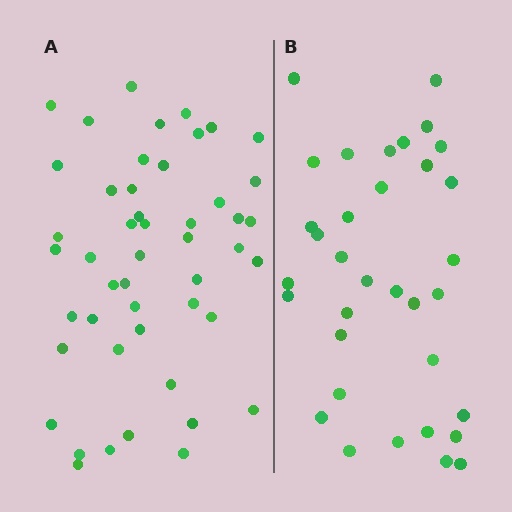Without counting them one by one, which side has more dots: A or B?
Region A (the left region) has more dots.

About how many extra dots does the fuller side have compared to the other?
Region A has approximately 15 more dots than region B.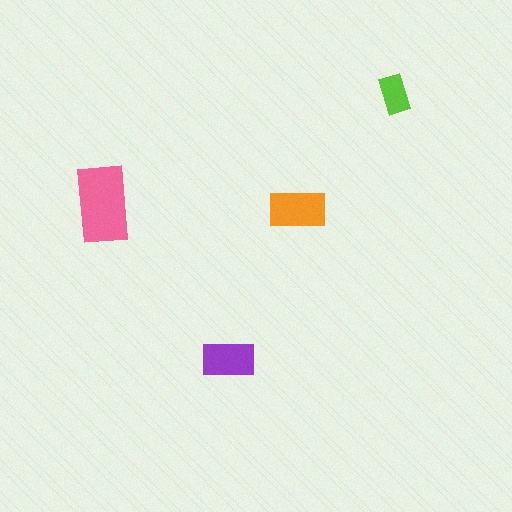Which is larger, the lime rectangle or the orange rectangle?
The orange one.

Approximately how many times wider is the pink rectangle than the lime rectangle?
About 2 times wider.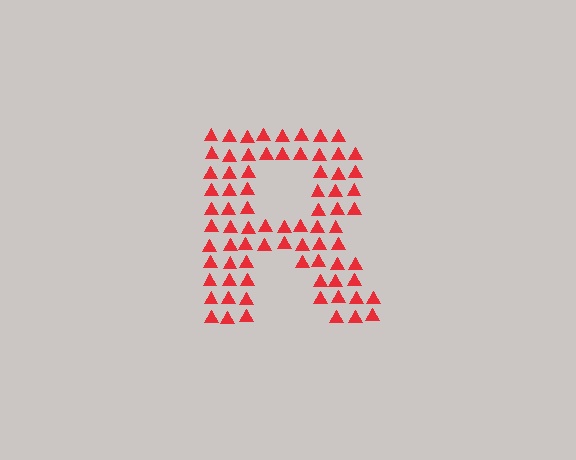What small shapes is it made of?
It is made of small triangles.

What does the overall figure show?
The overall figure shows the letter R.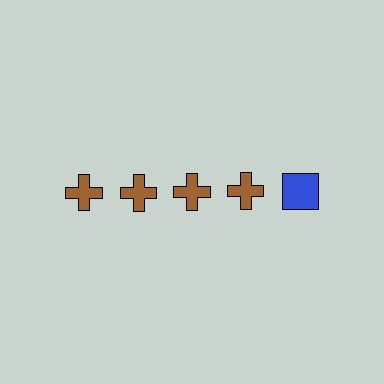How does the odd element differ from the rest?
It differs in both color (blue instead of brown) and shape (square instead of cross).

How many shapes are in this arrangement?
There are 5 shapes arranged in a grid pattern.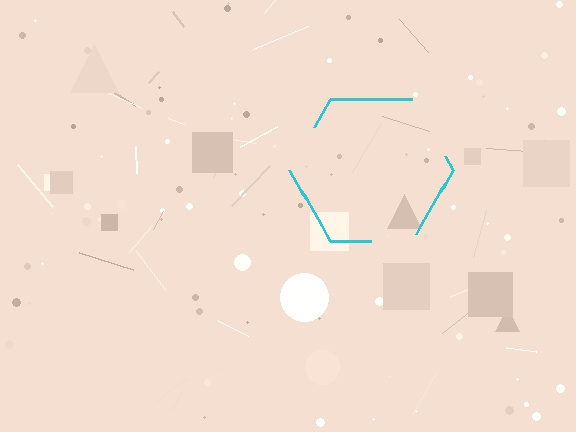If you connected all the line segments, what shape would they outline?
They would outline a hexagon.